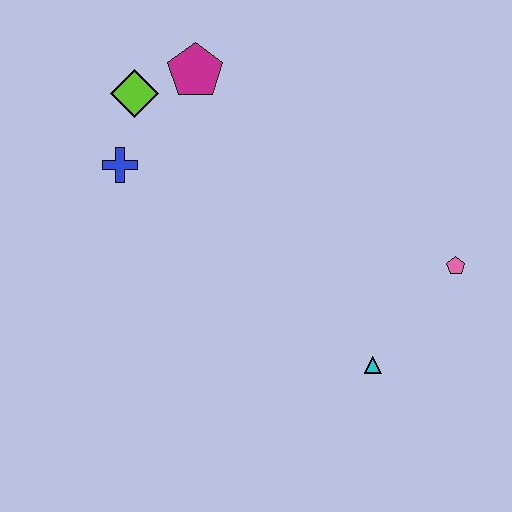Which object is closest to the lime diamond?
The magenta pentagon is closest to the lime diamond.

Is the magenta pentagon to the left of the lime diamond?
No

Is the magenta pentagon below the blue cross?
No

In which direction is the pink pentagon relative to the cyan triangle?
The pink pentagon is above the cyan triangle.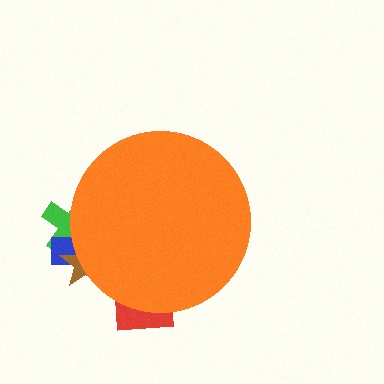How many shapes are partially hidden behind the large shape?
4 shapes are partially hidden.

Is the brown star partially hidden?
Yes, the brown star is partially hidden behind the orange circle.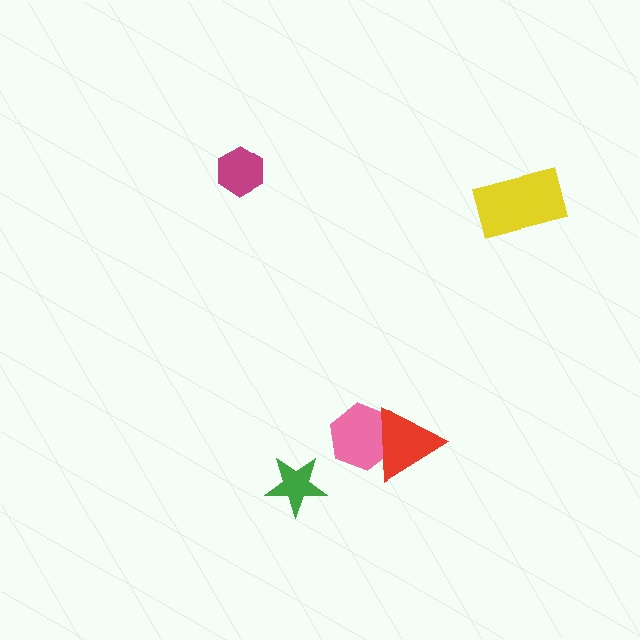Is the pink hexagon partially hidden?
Yes, it is partially covered by another shape.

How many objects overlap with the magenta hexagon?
0 objects overlap with the magenta hexagon.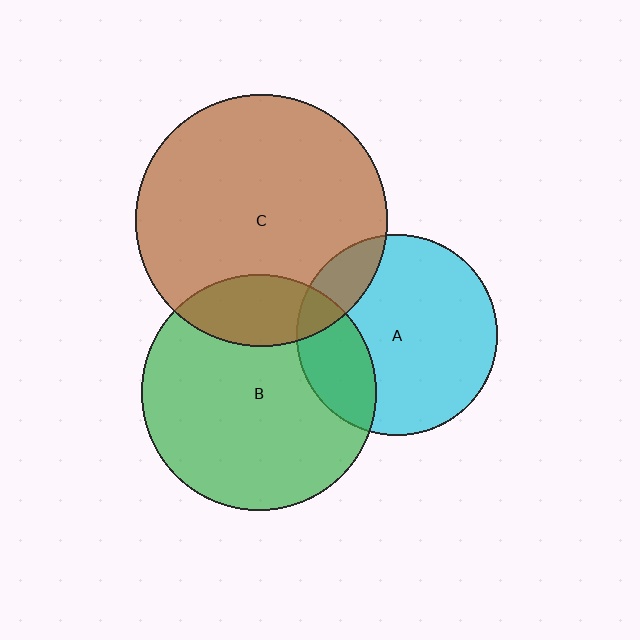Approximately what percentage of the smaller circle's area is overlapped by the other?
Approximately 25%.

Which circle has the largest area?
Circle C (brown).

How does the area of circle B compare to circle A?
Approximately 1.4 times.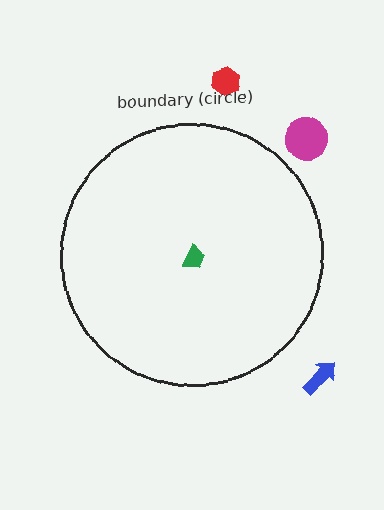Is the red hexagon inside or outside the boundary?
Outside.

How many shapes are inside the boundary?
1 inside, 3 outside.